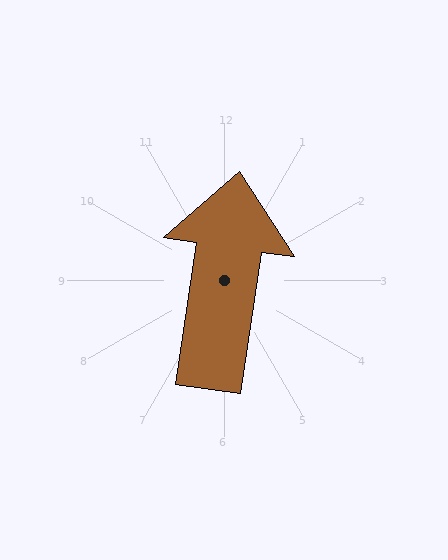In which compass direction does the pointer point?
North.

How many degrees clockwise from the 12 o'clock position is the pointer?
Approximately 8 degrees.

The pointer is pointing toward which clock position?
Roughly 12 o'clock.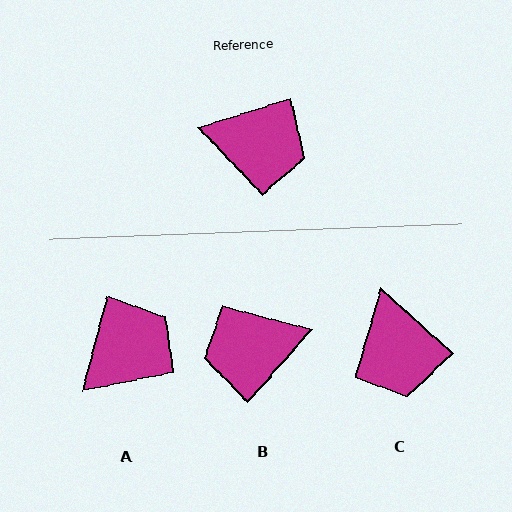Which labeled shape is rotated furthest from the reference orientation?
B, about 149 degrees away.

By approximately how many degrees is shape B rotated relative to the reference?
Approximately 149 degrees clockwise.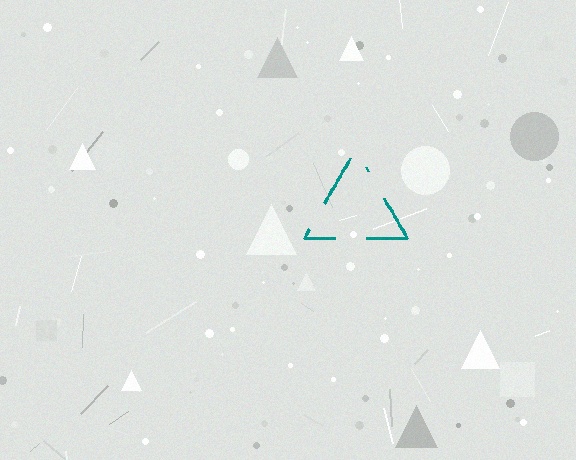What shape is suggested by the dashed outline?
The dashed outline suggests a triangle.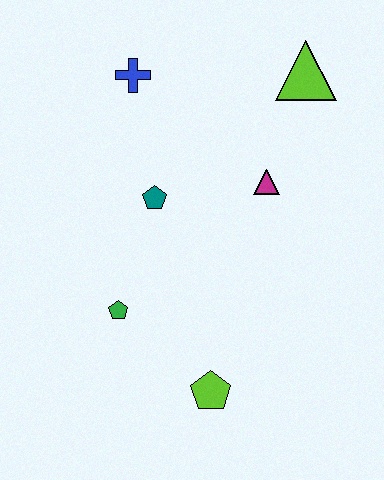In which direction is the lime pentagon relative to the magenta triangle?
The lime pentagon is below the magenta triangle.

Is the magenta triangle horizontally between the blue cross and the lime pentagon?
No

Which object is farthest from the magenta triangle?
The lime pentagon is farthest from the magenta triangle.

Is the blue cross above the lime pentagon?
Yes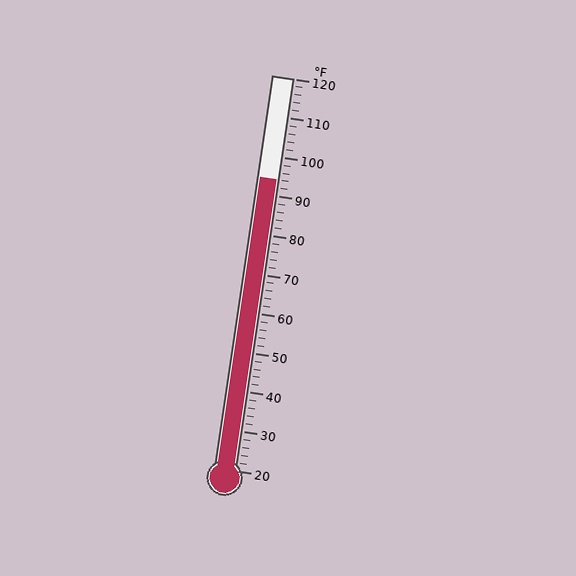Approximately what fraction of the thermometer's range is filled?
The thermometer is filled to approximately 75% of its range.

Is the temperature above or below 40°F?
The temperature is above 40°F.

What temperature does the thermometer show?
The thermometer shows approximately 94°F.